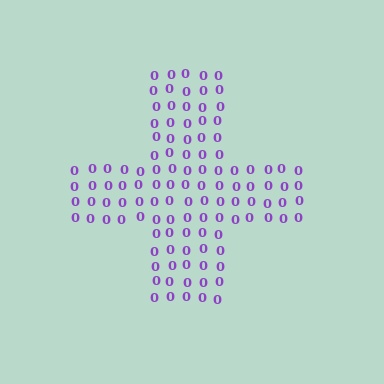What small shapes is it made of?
It is made of small digit 0's.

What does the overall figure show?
The overall figure shows a cross.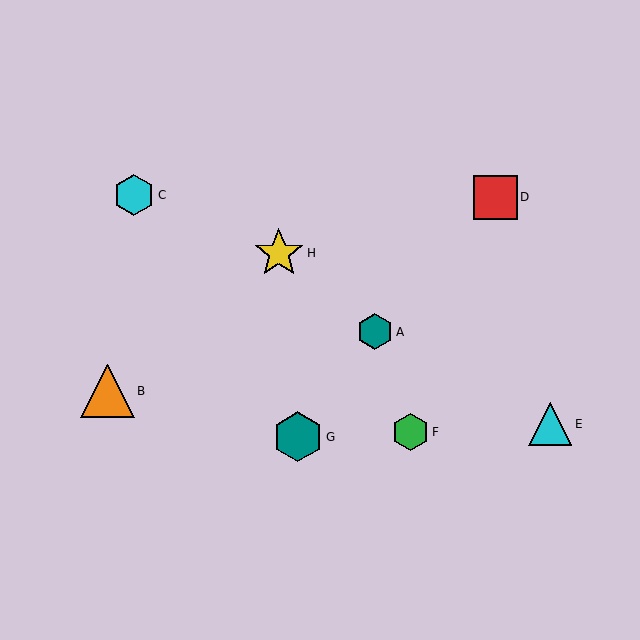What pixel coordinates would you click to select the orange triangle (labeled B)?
Click at (108, 391) to select the orange triangle B.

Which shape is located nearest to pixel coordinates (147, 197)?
The cyan hexagon (labeled C) at (134, 195) is nearest to that location.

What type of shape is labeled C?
Shape C is a cyan hexagon.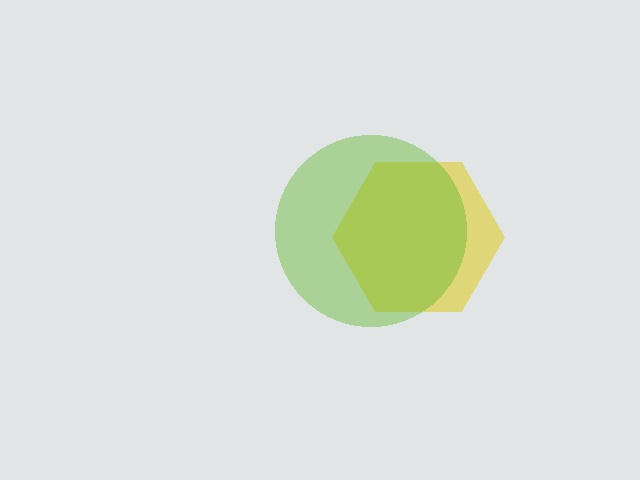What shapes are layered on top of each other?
The layered shapes are: a yellow hexagon, a lime circle.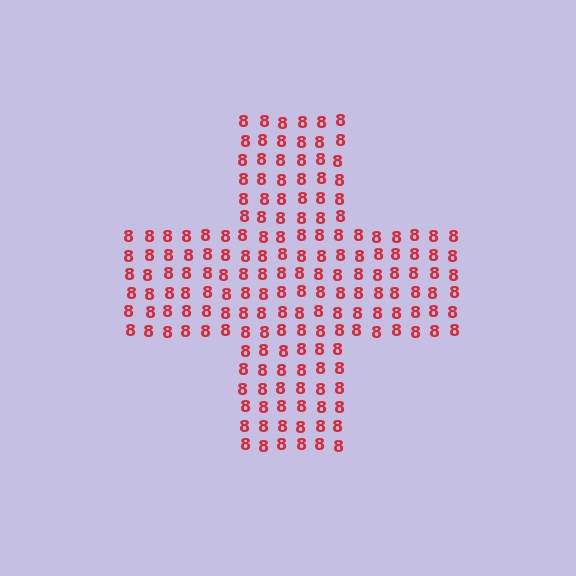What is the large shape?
The large shape is a cross.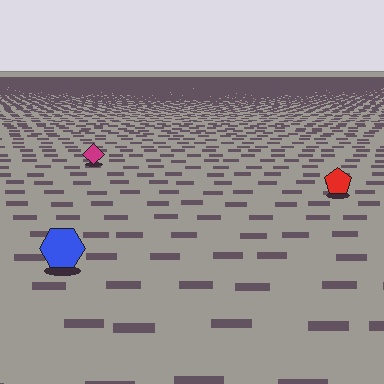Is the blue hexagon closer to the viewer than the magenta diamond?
Yes. The blue hexagon is closer — you can tell from the texture gradient: the ground texture is coarser near it.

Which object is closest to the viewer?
The blue hexagon is closest. The texture marks near it are larger and more spread out.